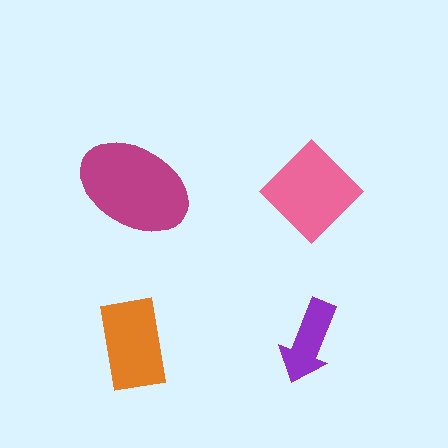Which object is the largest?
The magenta ellipse.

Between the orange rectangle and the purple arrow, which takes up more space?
The orange rectangle.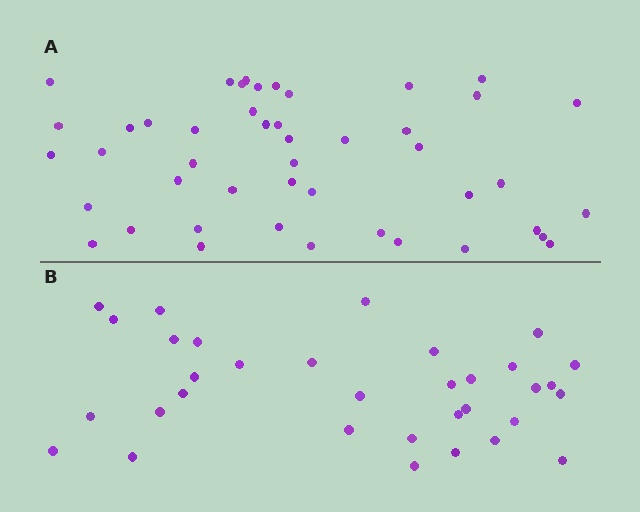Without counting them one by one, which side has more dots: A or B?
Region A (the top region) has more dots.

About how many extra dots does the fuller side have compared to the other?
Region A has approximately 15 more dots than region B.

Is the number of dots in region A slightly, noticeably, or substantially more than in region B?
Region A has noticeably more, but not dramatically so. The ratio is roughly 1.4 to 1.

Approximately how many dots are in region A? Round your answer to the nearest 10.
About 50 dots. (The exact count is 46, which rounds to 50.)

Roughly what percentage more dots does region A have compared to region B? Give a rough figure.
About 40% more.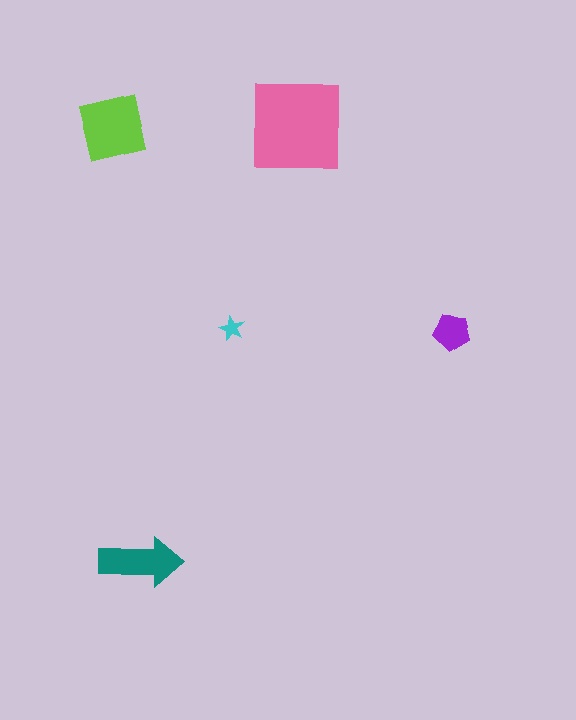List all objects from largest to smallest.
The pink square, the lime square, the teal arrow, the purple pentagon, the cyan star.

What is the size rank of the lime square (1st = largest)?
2nd.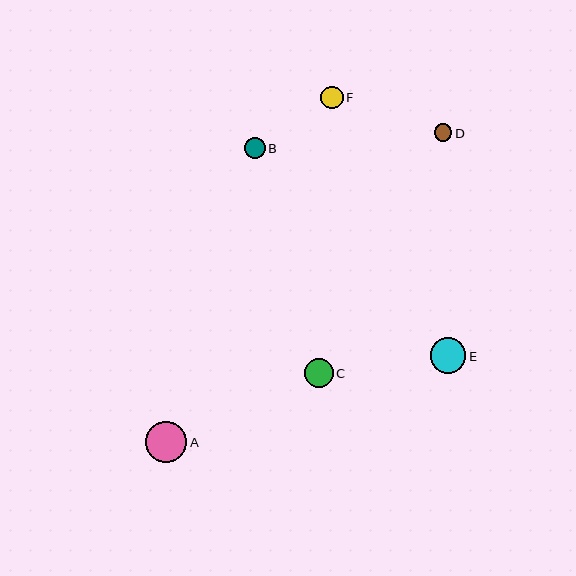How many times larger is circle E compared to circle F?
Circle E is approximately 1.6 times the size of circle F.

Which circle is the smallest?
Circle D is the smallest with a size of approximately 17 pixels.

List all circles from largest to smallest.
From largest to smallest: A, E, C, F, B, D.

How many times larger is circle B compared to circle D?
Circle B is approximately 1.2 times the size of circle D.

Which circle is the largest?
Circle A is the largest with a size of approximately 41 pixels.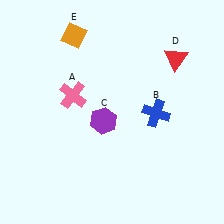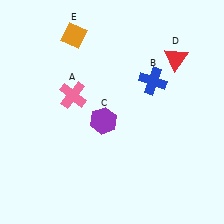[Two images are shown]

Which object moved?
The blue cross (B) moved up.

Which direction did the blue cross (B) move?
The blue cross (B) moved up.